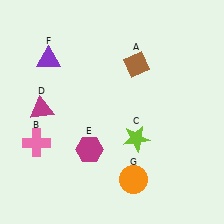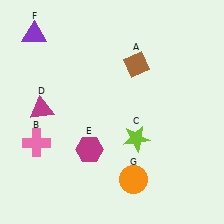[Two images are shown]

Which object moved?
The purple triangle (F) moved up.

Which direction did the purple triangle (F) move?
The purple triangle (F) moved up.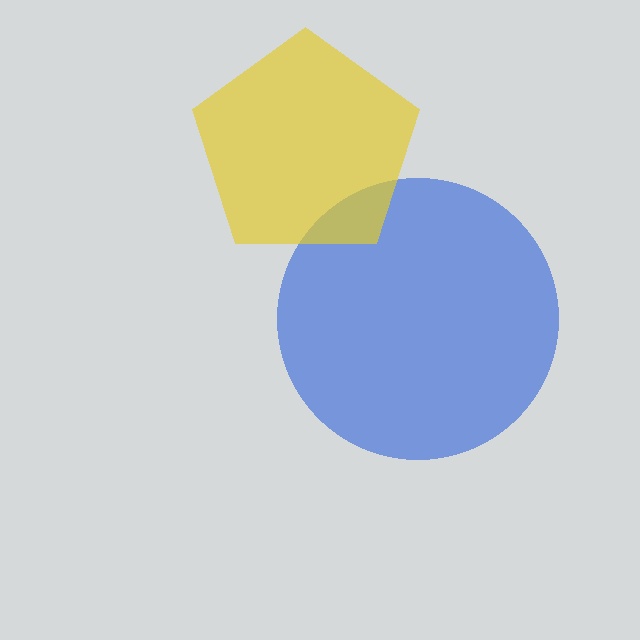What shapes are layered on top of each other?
The layered shapes are: a blue circle, a yellow pentagon.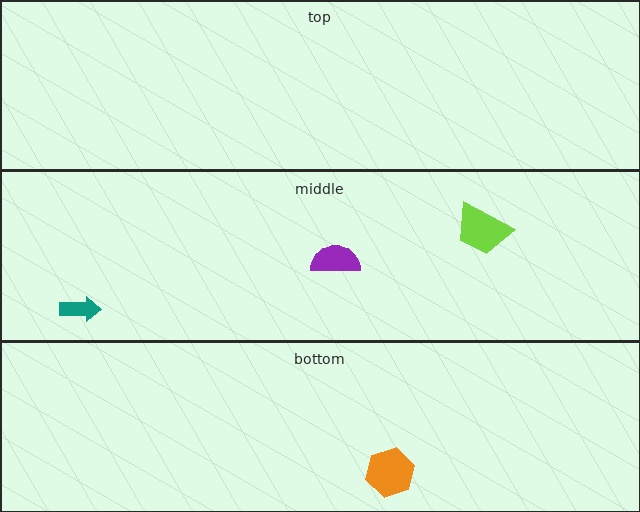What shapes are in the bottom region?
The orange hexagon.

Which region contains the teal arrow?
The middle region.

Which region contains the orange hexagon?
The bottom region.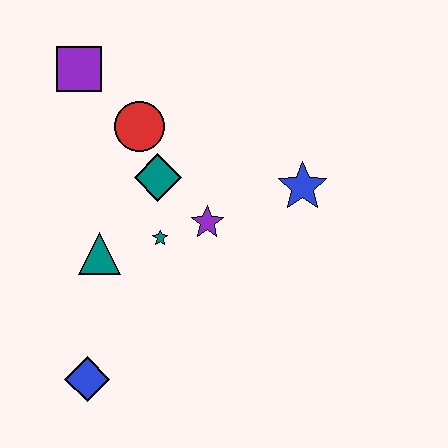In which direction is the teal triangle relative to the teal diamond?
The teal triangle is below the teal diamond.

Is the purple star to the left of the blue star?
Yes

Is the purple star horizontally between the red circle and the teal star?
No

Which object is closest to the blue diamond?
The teal triangle is closest to the blue diamond.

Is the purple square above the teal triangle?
Yes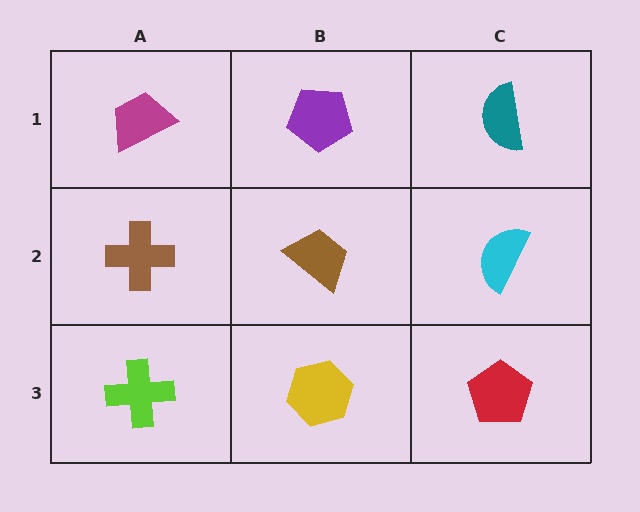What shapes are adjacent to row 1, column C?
A cyan semicircle (row 2, column C), a purple pentagon (row 1, column B).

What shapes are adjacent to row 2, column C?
A teal semicircle (row 1, column C), a red pentagon (row 3, column C), a brown trapezoid (row 2, column B).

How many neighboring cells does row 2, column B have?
4.